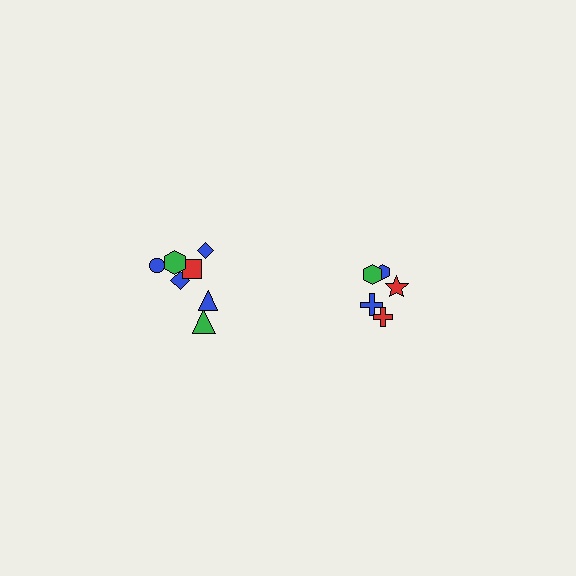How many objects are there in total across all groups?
There are 12 objects.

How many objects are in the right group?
There are 5 objects.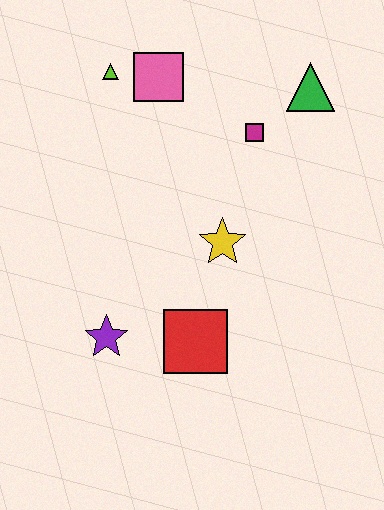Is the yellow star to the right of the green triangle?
No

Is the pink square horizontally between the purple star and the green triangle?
Yes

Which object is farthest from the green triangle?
The purple star is farthest from the green triangle.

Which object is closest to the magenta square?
The green triangle is closest to the magenta square.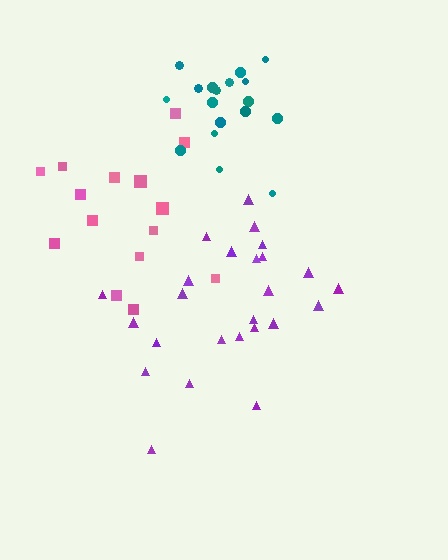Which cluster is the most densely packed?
Teal.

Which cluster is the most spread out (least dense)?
Pink.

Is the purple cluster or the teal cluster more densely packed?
Teal.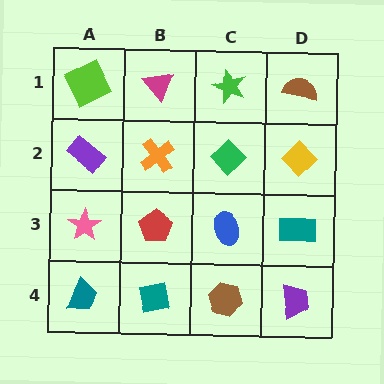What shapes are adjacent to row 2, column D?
A brown semicircle (row 1, column D), a teal rectangle (row 3, column D), a green diamond (row 2, column C).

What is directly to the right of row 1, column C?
A brown semicircle.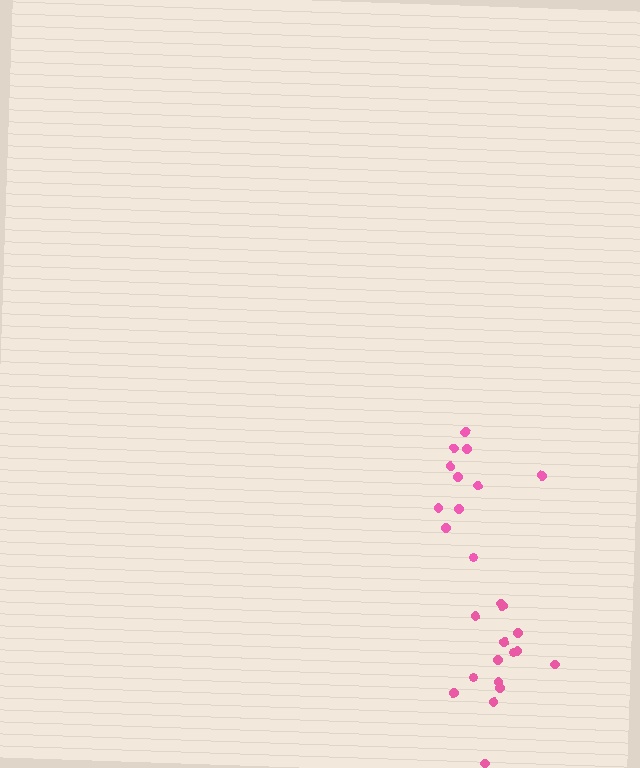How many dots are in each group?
Group 1: 15 dots, Group 2: 11 dots (26 total).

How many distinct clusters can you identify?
There are 2 distinct clusters.